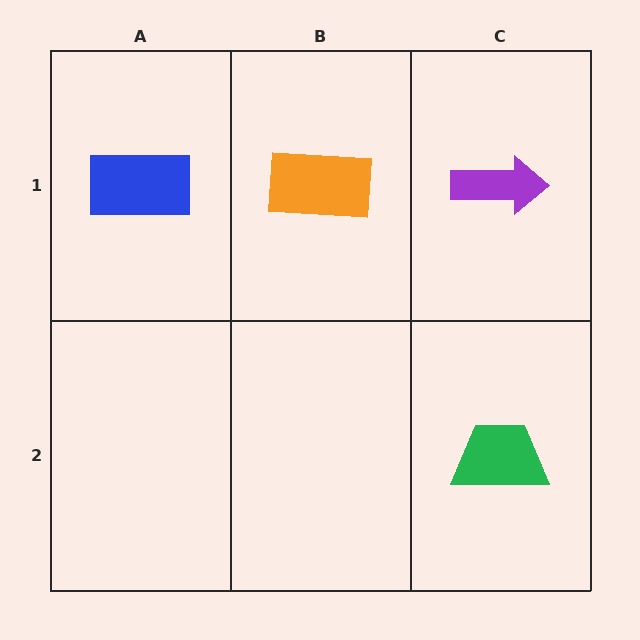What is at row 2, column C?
A green trapezoid.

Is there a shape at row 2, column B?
No, that cell is empty.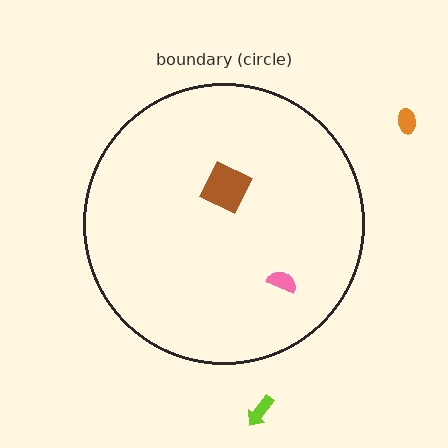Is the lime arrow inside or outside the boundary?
Outside.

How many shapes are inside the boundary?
2 inside, 2 outside.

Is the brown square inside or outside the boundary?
Inside.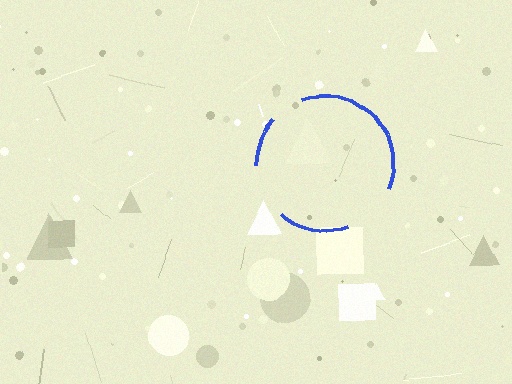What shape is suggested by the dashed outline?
The dashed outline suggests a circle.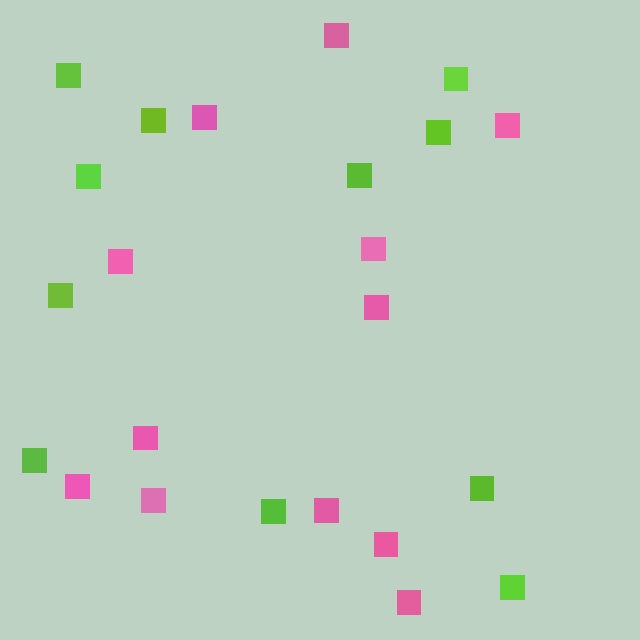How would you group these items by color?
There are 2 groups: one group of pink squares (12) and one group of lime squares (11).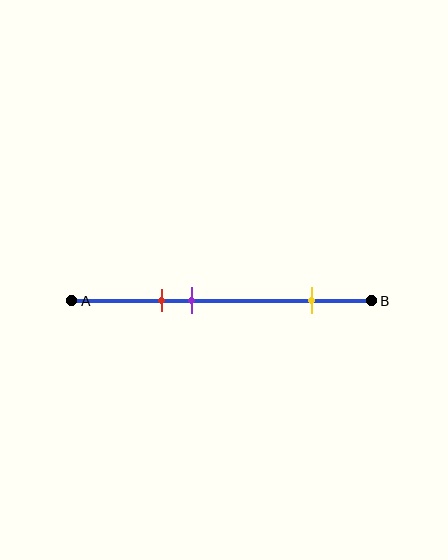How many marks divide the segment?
There are 3 marks dividing the segment.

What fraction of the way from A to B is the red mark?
The red mark is approximately 30% (0.3) of the way from A to B.